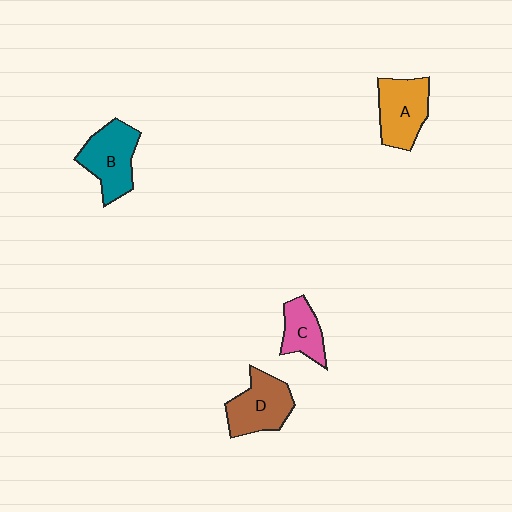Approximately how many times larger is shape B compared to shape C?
Approximately 1.6 times.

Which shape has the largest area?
Shape B (teal).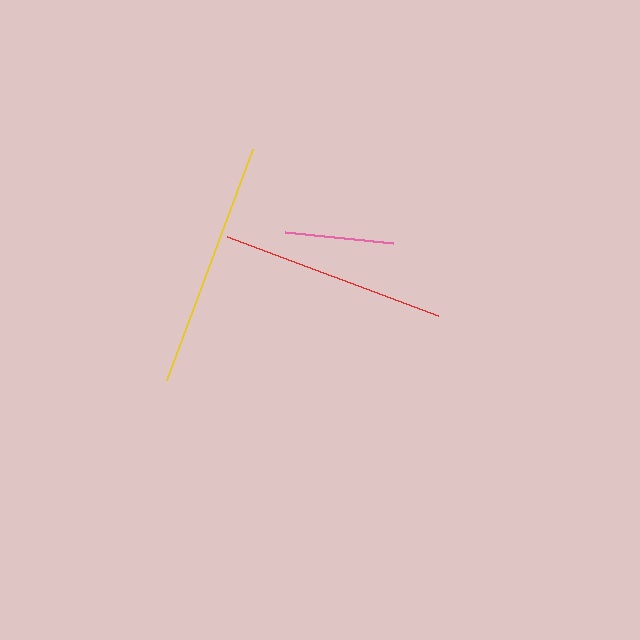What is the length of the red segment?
The red segment is approximately 225 pixels long.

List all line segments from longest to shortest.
From longest to shortest: yellow, red, pink.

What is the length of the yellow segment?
The yellow segment is approximately 247 pixels long.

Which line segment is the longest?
The yellow line is the longest at approximately 247 pixels.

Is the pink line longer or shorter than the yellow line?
The yellow line is longer than the pink line.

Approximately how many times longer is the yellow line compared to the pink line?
The yellow line is approximately 2.3 times the length of the pink line.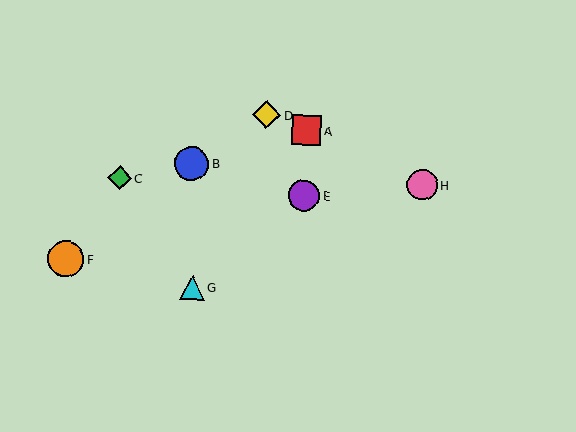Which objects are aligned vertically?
Objects A, E are aligned vertically.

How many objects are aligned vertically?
2 objects (A, E) are aligned vertically.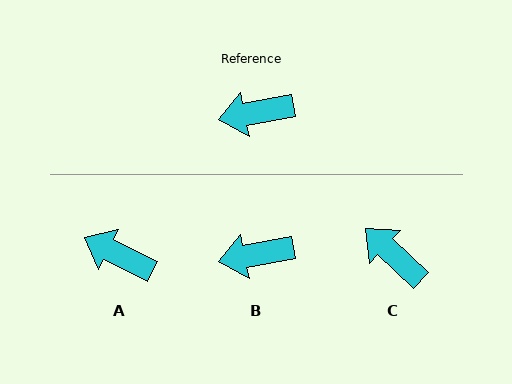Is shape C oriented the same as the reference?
No, it is off by about 54 degrees.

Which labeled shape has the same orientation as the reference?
B.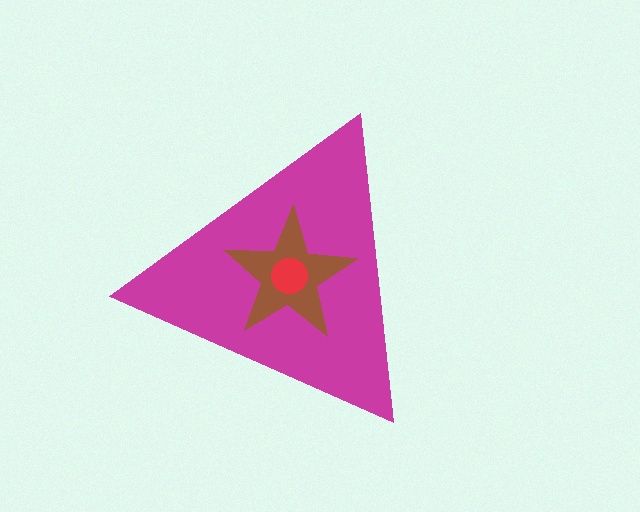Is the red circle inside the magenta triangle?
Yes.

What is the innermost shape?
The red circle.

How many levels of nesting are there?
3.